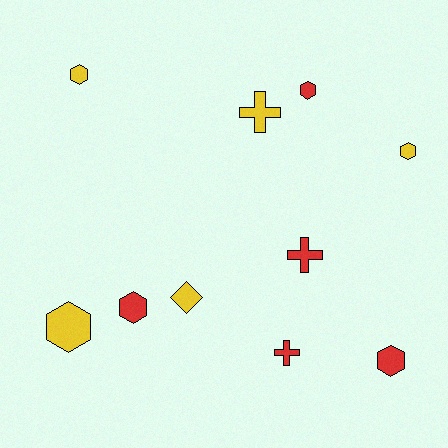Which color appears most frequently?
Red, with 5 objects.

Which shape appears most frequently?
Hexagon, with 6 objects.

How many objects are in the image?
There are 10 objects.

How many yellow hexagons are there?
There are 3 yellow hexagons.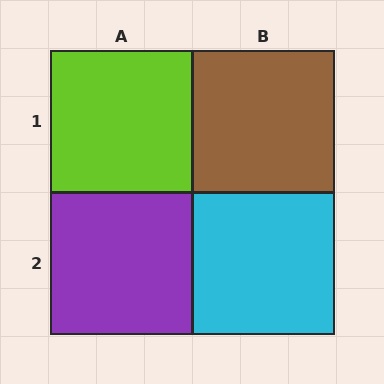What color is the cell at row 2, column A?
Purple.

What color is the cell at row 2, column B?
Cyan.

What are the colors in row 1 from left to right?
Lime, brown.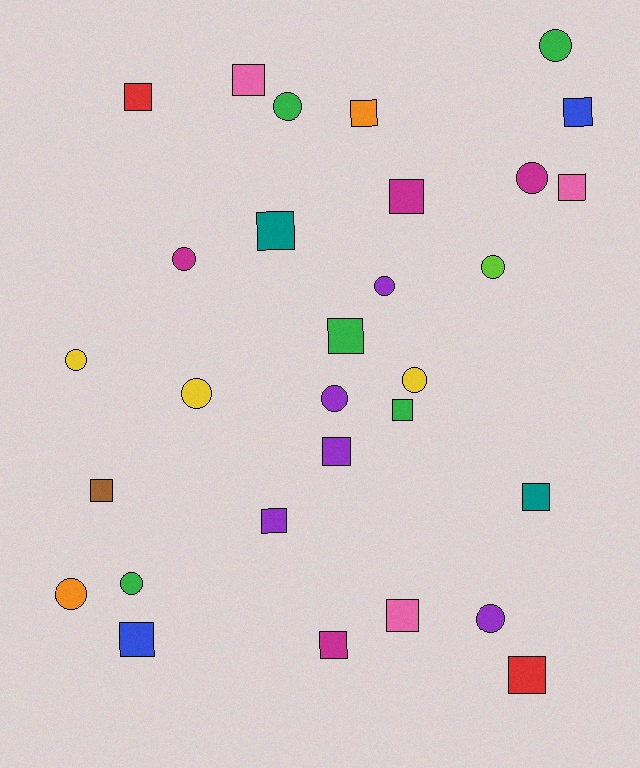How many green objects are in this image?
There are 5 green objects.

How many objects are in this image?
There are 30 objects.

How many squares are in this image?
There are 17 squares.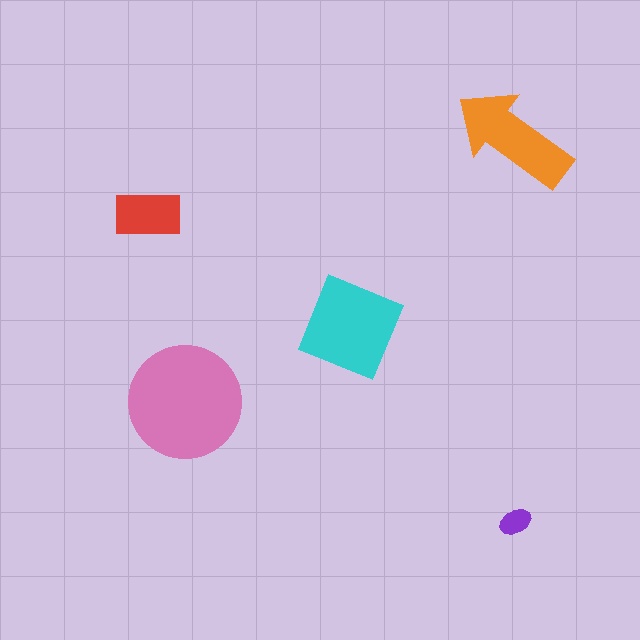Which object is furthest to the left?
The red rectangle is leftmost.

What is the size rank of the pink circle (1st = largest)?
1st.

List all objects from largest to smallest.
The pink circle, the cyan diamond, the orange arrow, the red rectangle, the purple ellipse.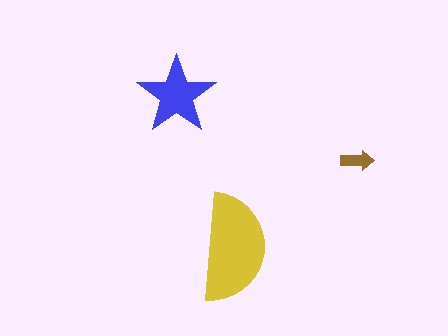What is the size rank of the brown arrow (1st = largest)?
3rd.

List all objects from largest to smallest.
The yellow semicircle, the blue star, the brown arrow.